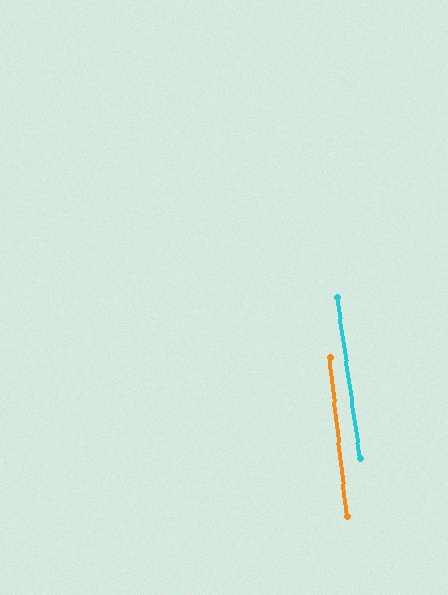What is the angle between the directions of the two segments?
Approximately 2 degrees.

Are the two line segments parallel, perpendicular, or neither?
Parallel — their directions differ by only 1.9°.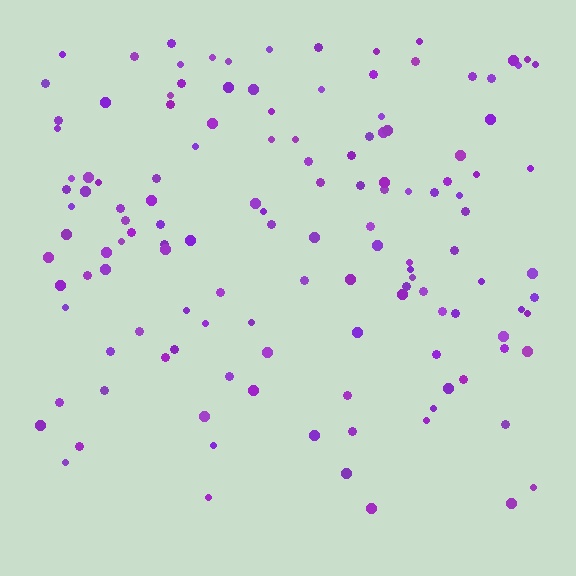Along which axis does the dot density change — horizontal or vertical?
Vertical.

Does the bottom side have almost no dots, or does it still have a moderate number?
Still a moderate number, just noticeably fewer than the top.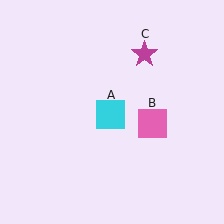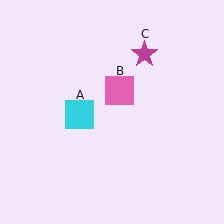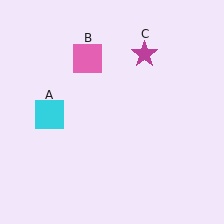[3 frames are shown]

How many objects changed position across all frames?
2 objects changed position: cyan square (object A), pink square (object B).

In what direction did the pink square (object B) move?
The pink square (object B) moved up and to the left.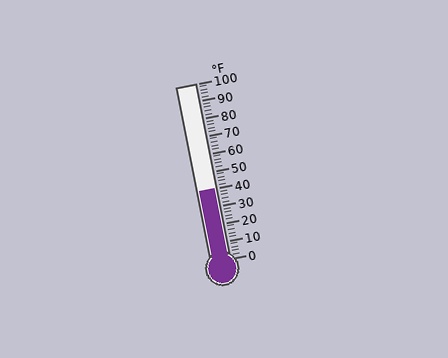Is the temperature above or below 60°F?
The temperature is below 60°F.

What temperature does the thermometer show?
The thermometer shows approximately 40°F.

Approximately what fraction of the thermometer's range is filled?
The thermometer is filled to approximately 40% of its range.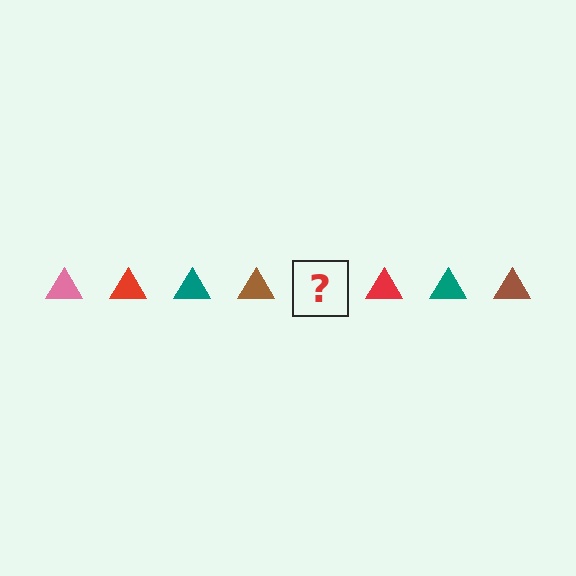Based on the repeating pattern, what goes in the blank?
The blank should be a pink triangle.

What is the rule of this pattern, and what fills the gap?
The rule is that the pattern cycles through pink, red, teal, brown triangles. The gap should be filled with a pink triangle.